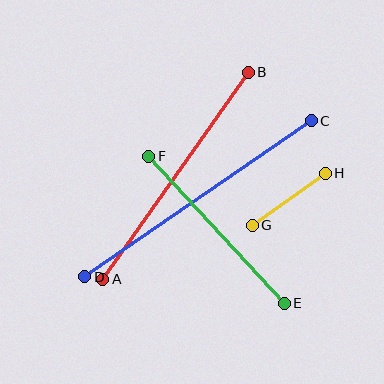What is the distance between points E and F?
The distance is approximately 200 pixels.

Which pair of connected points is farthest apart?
Points C and D are farthest apart.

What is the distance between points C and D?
The distance is approximately 275 pixels.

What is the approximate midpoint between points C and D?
The midpoint is at approximately (198, 199) pixels.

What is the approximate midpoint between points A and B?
The midpoint is at approximately (176, 176) pixels.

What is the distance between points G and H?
The distance is approximately 90 pixels.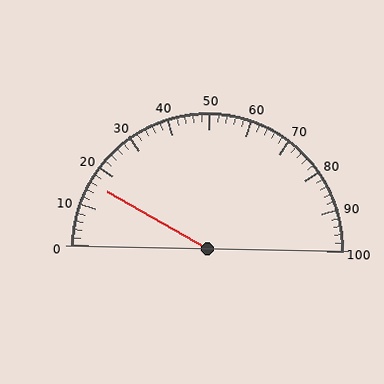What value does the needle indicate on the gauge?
The needle indicates approximately 16.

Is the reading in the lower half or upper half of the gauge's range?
The reading is in the lower half of the range (0 to 100).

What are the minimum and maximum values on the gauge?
The gauge ranges from 0 to 100.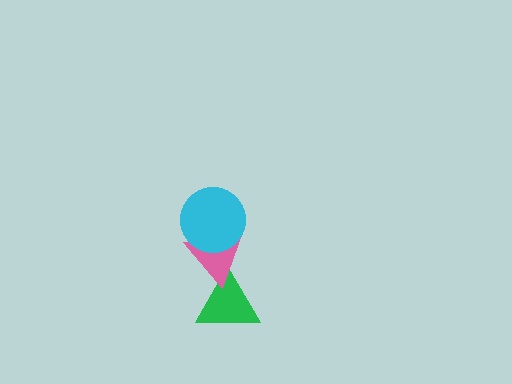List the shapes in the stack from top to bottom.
From top to bottom: the cyan circle, the pink triangle, the green triangle.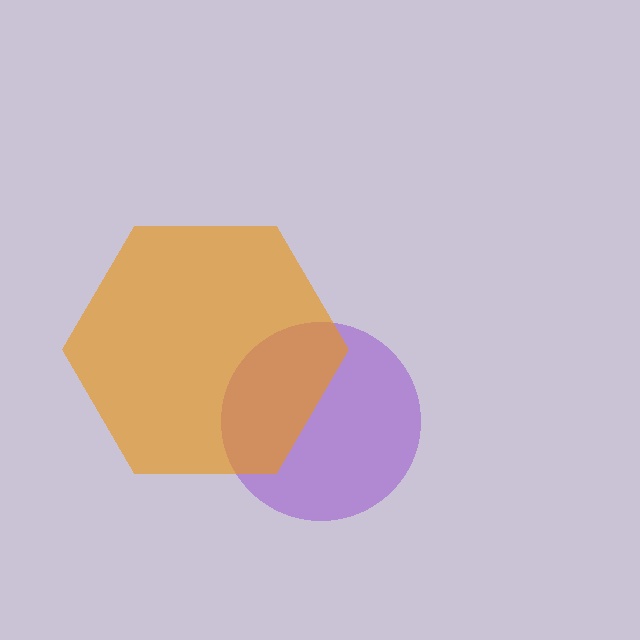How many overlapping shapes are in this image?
There are 2 overlapping shapes in the image.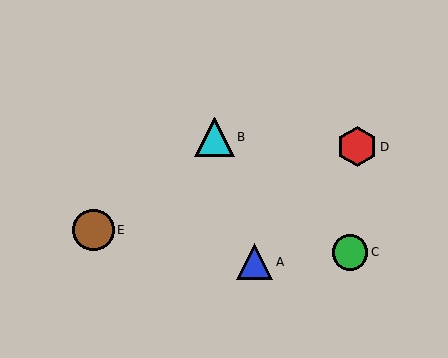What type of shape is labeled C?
Shape C is a green circle.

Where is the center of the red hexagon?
The center of the red hexagon is at (357, 147).